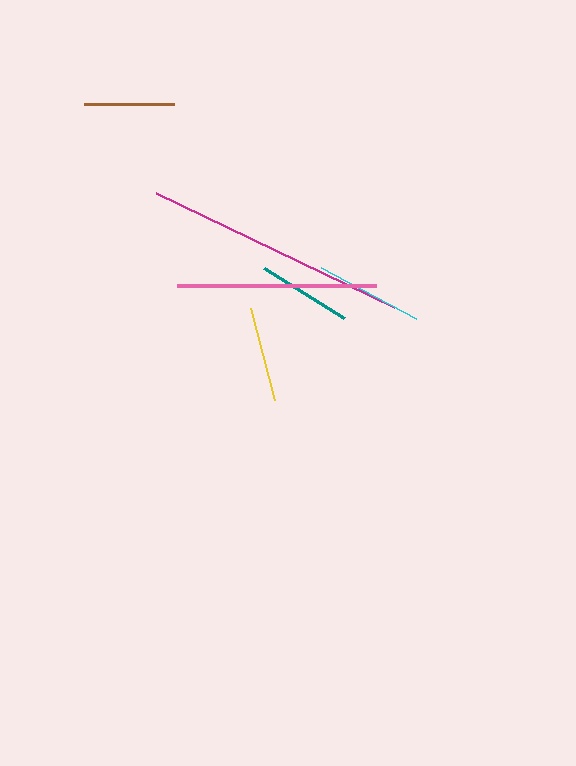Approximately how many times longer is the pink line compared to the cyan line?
The pink line is approximately 1.8 times the length of the cyan line.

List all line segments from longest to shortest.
From longest to shortest: magenta, pink, cyan, yellow, teal, brown.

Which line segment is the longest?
The magenta line is the longest at approximately 264 pixels.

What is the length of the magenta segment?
The magenta segment is approximately 264 pixels long.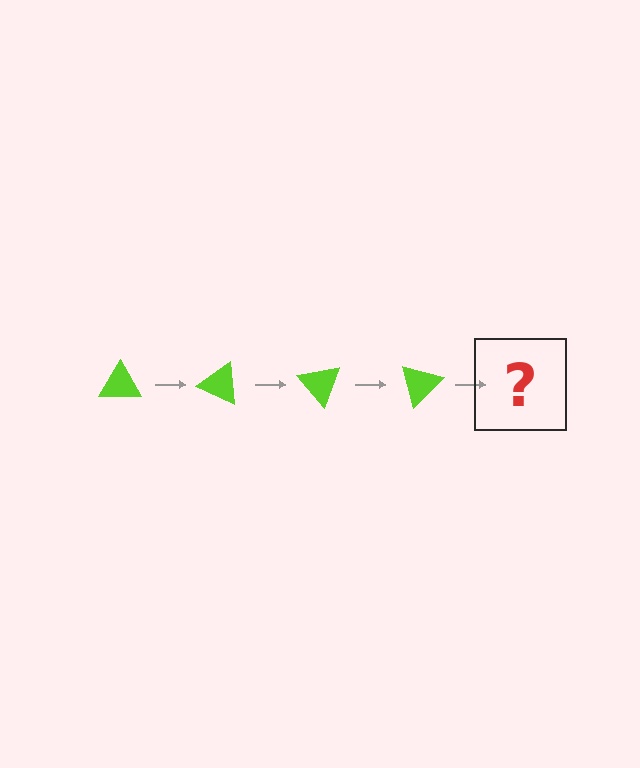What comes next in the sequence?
The next element should be a lime triangle rotated 100 degrees.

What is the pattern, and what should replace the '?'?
The pattern is that the triangle rotates 25 degrees each step. The '?' should be a lime triangle rotated 100 degrees.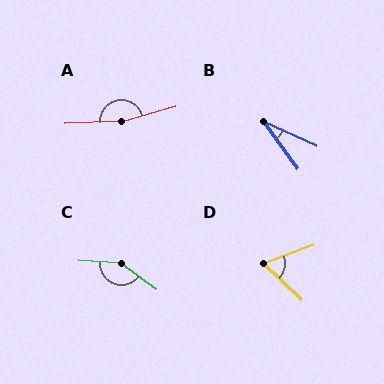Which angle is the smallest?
B, at approximately 29 degrees.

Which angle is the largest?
A, at approximately 168 degrees.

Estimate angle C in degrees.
Approximately 146 degrees.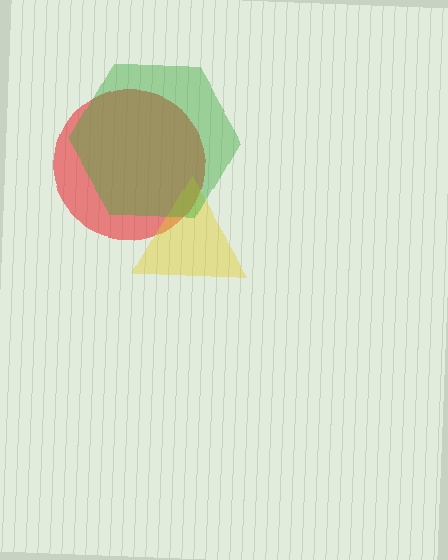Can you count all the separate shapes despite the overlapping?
Yes, there are 3 separate shapes.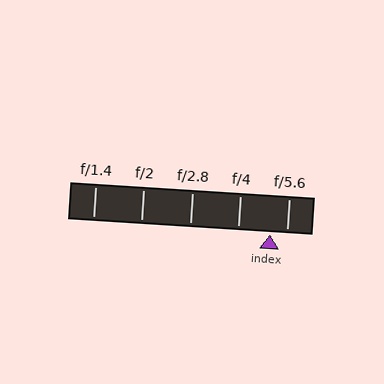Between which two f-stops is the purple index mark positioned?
The index mark is between f/4 and f/5.6.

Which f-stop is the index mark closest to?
The index mark is closest to f/5.6.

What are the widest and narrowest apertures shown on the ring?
The widest aperture shown is f/1.4 and the narrowest is f/5.6.